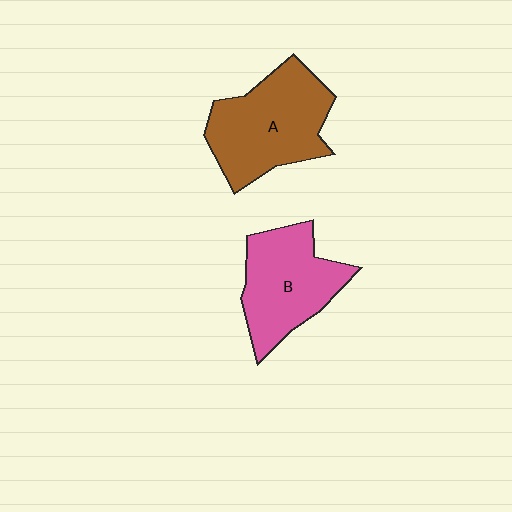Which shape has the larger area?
Shape A (brown).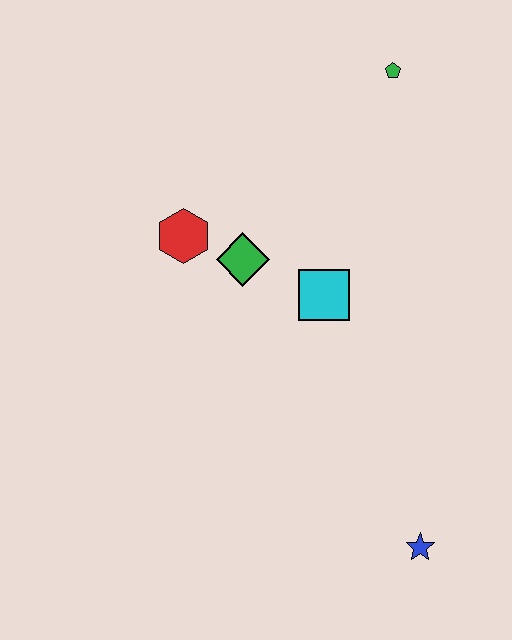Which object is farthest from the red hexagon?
The blue star is farthest from the red hexagon.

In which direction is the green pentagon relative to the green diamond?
The green pentagon is above the green diamond.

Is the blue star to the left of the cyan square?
No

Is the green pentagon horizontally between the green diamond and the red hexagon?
No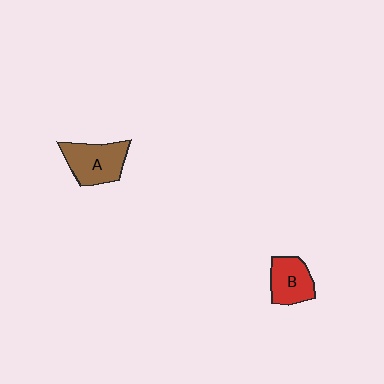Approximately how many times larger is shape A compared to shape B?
Approximately 1.3 times.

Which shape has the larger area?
Shape A (brown).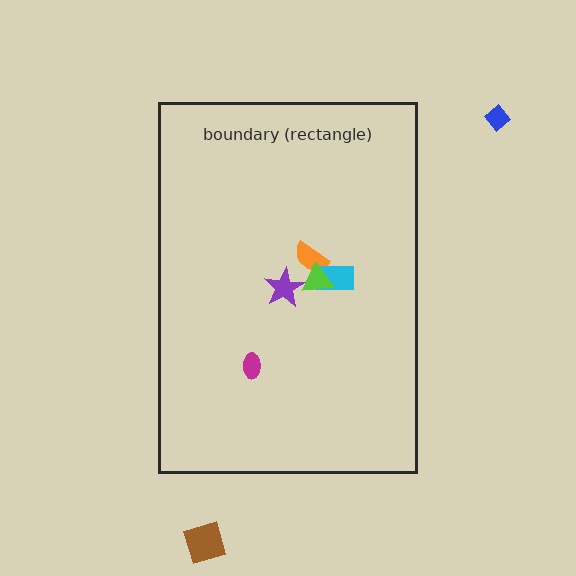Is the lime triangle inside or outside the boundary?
Inside.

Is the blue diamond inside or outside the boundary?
Outside.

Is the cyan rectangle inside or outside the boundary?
Inside.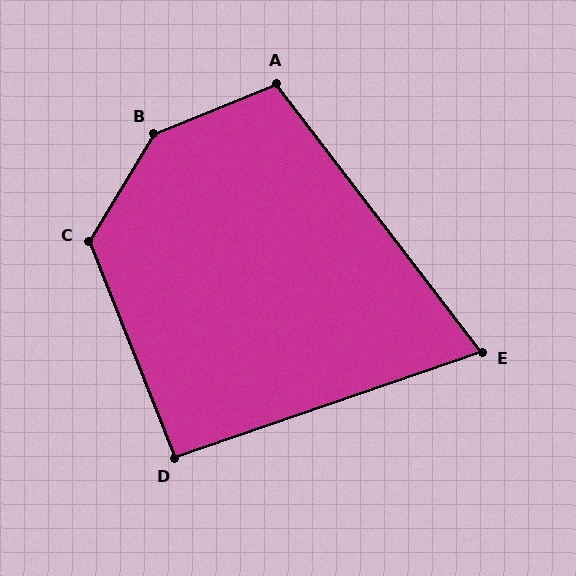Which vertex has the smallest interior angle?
E, at approximately 72 degrees.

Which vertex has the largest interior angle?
B, at approximately 143 degrees.